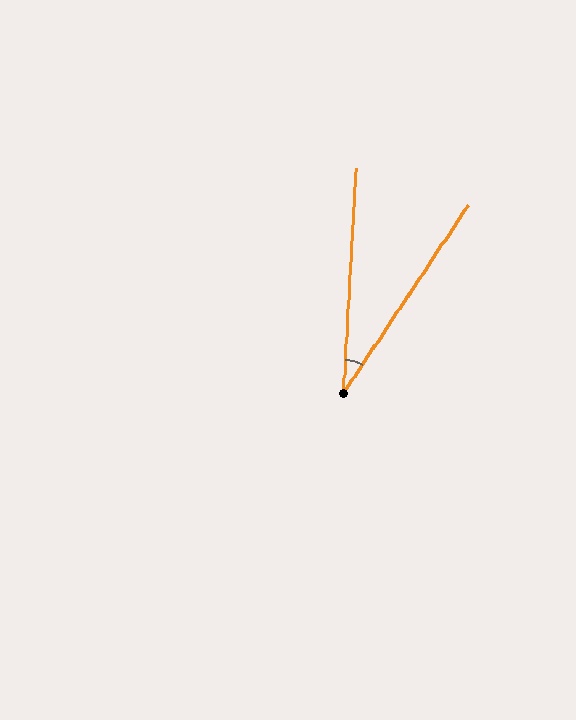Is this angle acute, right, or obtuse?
It is acute.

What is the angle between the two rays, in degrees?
Approximately 30 degrees.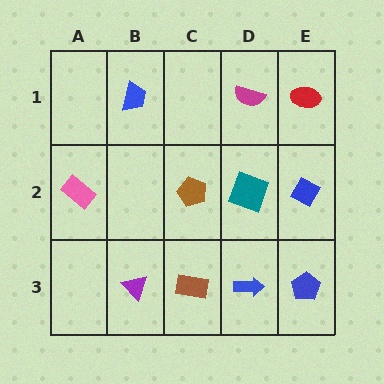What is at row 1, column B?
A blue trapezoid.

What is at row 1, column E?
A red ellipse.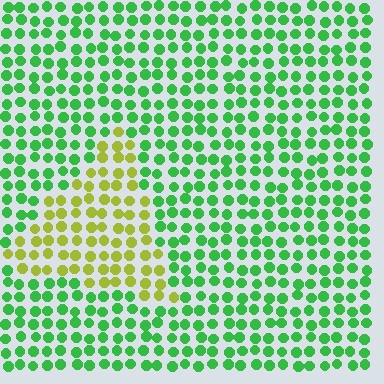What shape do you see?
I see a triangle.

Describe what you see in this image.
The image is filled with small green elements in a uniform arrangement. A triangle-shaped region is visible where the elements are tinted to a slightly different hue, forming a subtle color boundary.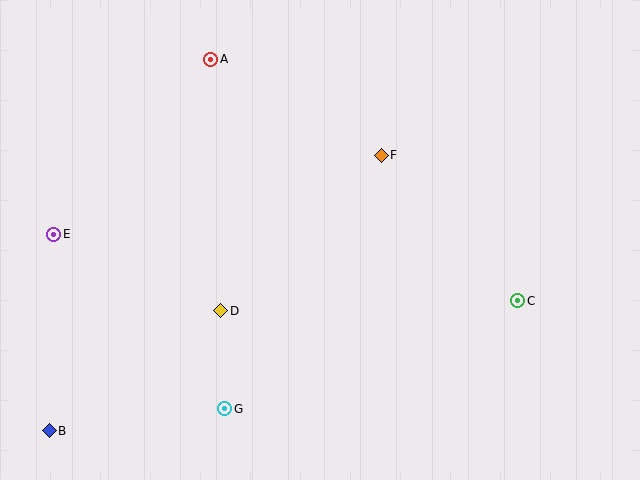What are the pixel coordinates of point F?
Point F is at (381, 155).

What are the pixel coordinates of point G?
Point G is at (225, 409).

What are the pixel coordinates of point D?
Point D is at (221, 311).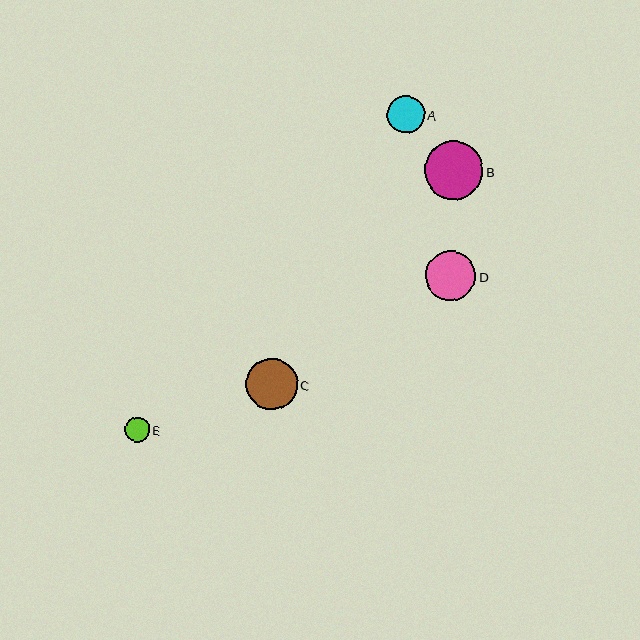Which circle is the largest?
Circle B is the largest with a size of approximately 59 pixels.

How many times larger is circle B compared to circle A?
Circle B is approximately 1.6 times the size of circle A.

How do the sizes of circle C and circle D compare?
Circle C and circle D are approximately the same size.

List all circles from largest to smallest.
From largest to smallest: B, C, D, A, E.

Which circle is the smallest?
Circle E is the smallest with a size of approximately 25 pixels.